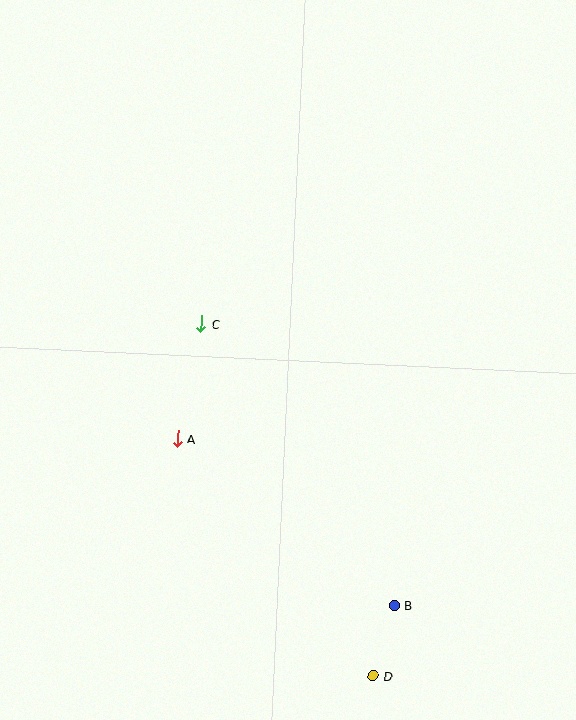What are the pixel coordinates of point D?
Point D is at (373, 676).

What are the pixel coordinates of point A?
Point A is at (178, 439).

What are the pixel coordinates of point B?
Point B is at (394, 605).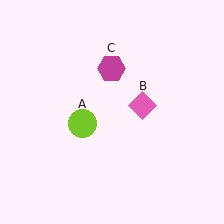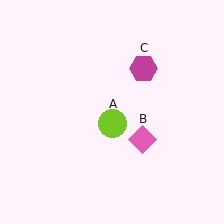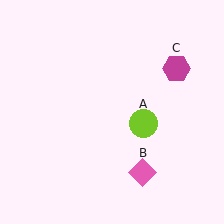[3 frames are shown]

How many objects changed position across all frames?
3 objects changed position: lime circle (object A), pink diamond (object B), magenta hexagon (object C).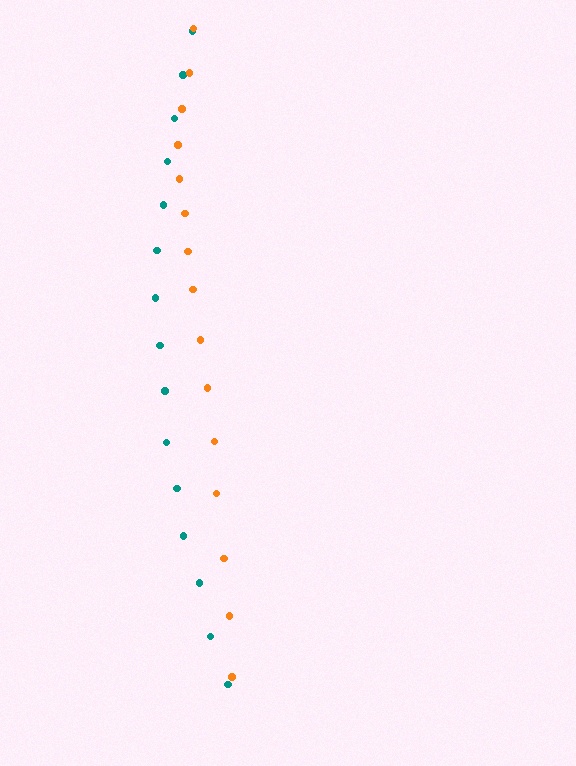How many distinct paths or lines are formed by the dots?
There are 2 distinct paths.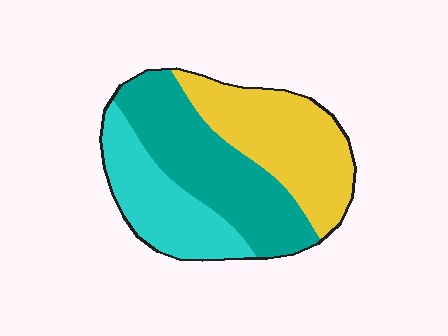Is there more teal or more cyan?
Teal.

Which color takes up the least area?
Cyan, at roughly 25%.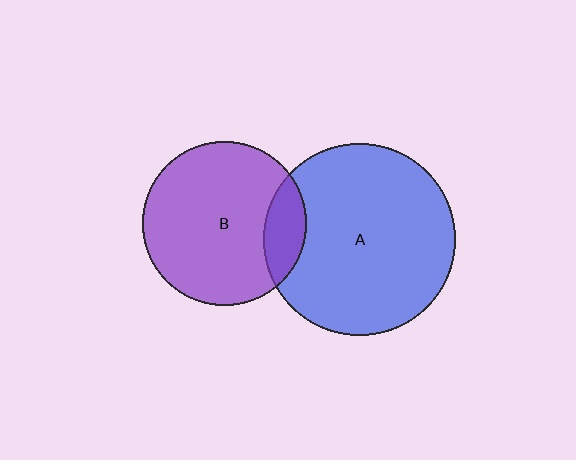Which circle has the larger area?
Circle A (blue).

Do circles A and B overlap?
Yes.